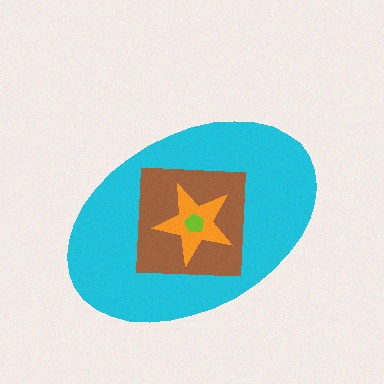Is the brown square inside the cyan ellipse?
Yes.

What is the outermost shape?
The cyan ellipse.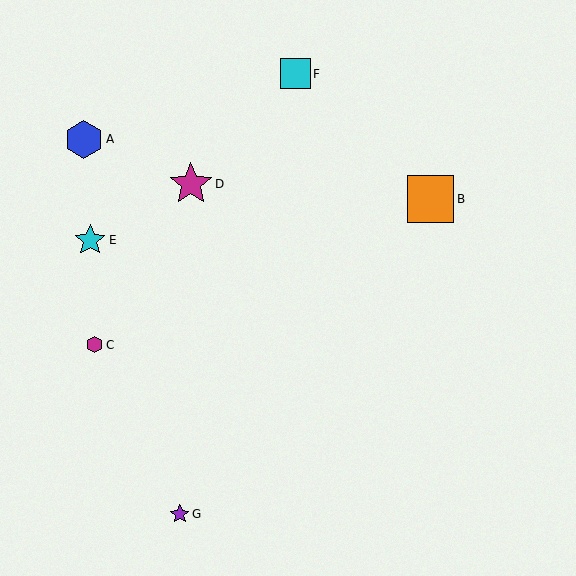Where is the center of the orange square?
The center of the orange square is at (431, 199).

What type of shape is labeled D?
Shape D is a magenta star.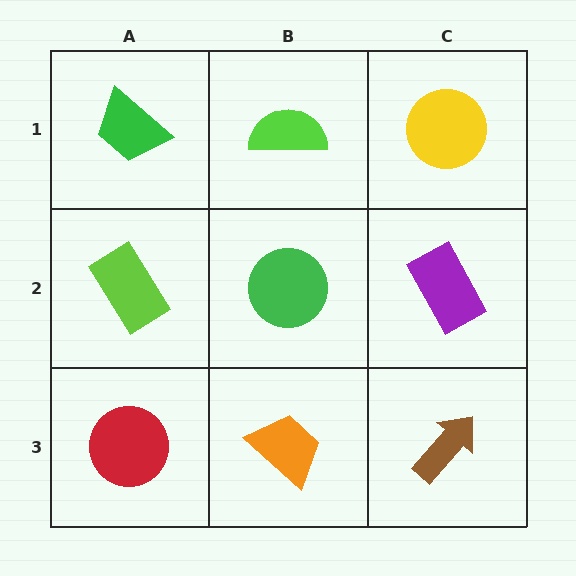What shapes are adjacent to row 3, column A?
A lime rectangle (row 2, column A), an orange trapezoid (row 3, column B).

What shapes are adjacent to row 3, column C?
A purple rectangle (row 2, column C), an orange trapezoid (row 3, column B).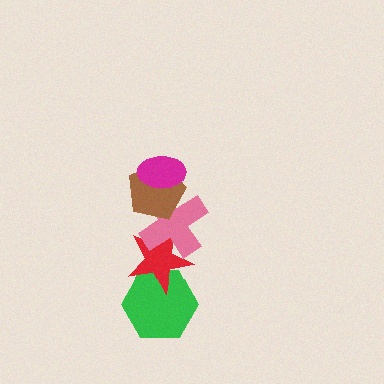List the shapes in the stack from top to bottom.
From top to bottom: the magenta ellipse, the brown pentagon, the pink cross, the red star, the green hexagon.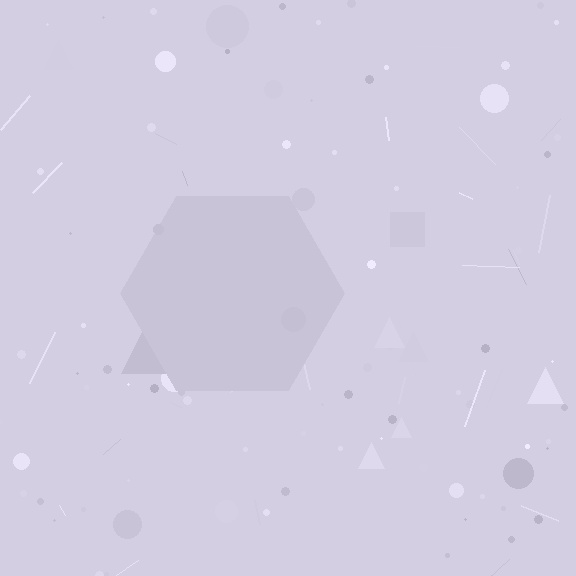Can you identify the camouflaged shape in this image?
The camouflaged shape is a hexagon.